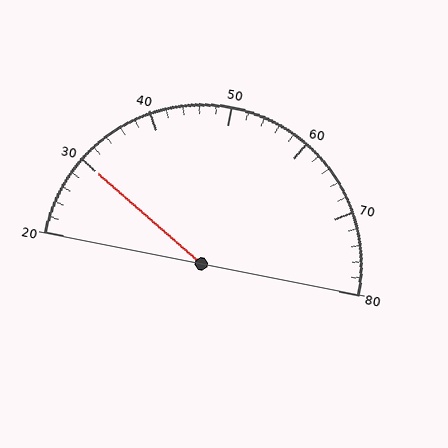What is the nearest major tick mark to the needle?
The nearest major tick mark is 30.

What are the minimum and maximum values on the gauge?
The gauge ranges from 20 to 80.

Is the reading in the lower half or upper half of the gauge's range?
The reading is in the lower half of the range (20 to 80).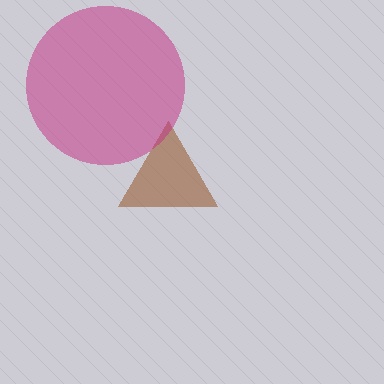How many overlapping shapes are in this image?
There are 2 overlapping shapes in the image.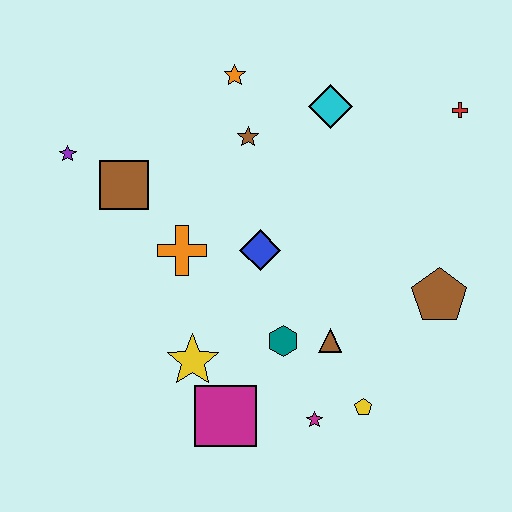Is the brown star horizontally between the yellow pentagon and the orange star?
Yes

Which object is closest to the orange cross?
The blue diamond is closest to the orange cross.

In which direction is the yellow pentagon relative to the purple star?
The yellow pentagon is to the right of the purple star.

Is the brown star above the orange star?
No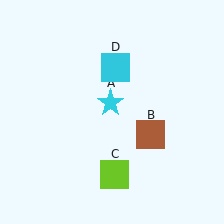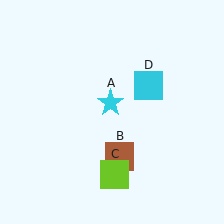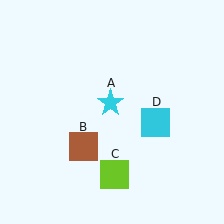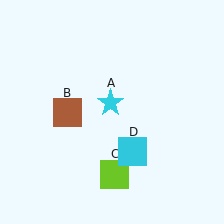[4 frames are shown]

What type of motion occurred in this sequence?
The brown square (object B), cyan square (object D) rotated clockwise around the center of the scene.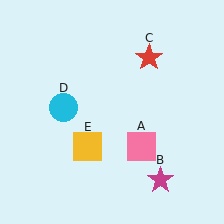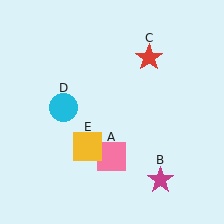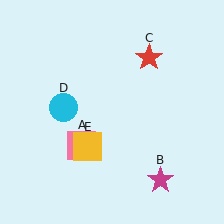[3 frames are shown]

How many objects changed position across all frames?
1 object changed position: pink square (object A).